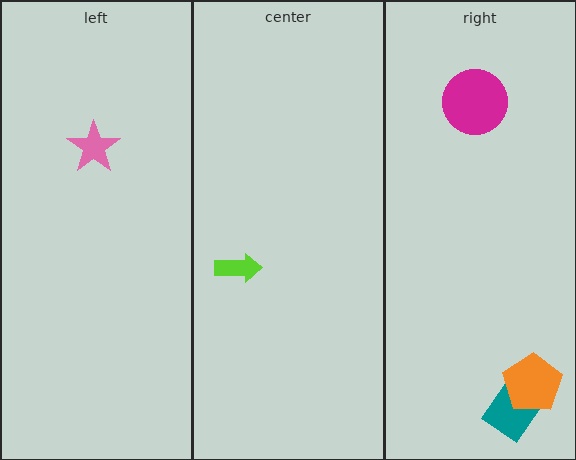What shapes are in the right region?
The teal diamond, the orange pentagon, the magenta circle.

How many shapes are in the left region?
1.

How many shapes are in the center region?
1.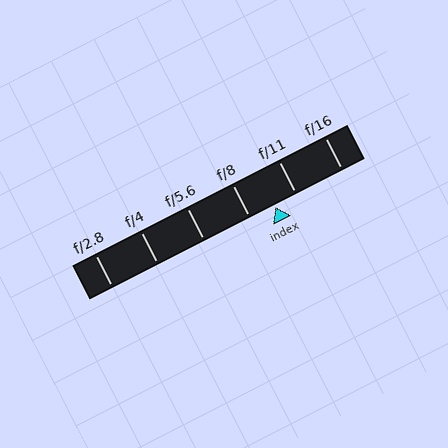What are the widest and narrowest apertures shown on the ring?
The widest aperture shown is f/2.8 and the narrowest is f/16.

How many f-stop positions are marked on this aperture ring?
There are 6 f-stop positions marked.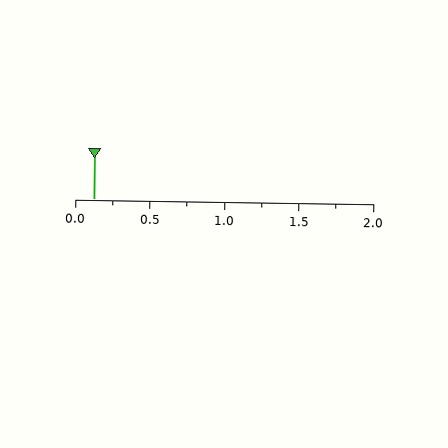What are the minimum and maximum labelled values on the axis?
The axis runs from 0.0 to 2.0.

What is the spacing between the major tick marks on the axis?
The major ticks are spaced 0.5 apart.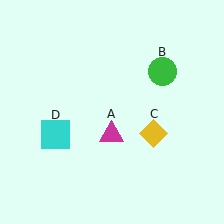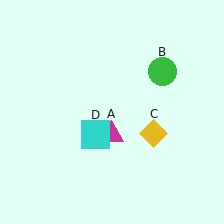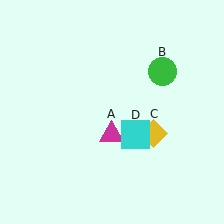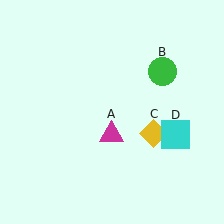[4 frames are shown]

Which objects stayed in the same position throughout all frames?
Magenta triangle (object A) and green circle (object B) and yellow diamond (object C) remained stationary.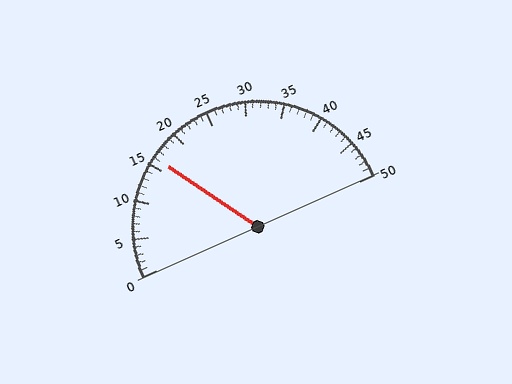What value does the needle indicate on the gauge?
The needle indicates approximately 16.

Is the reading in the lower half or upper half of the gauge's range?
The reading is in the lower half of the range (0 to 50).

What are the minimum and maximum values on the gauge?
The gauge ranges from 0 to 50.